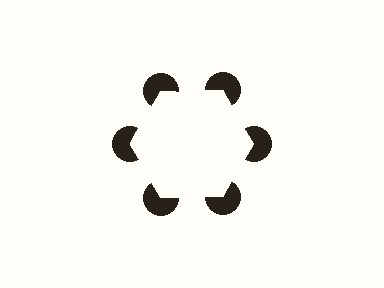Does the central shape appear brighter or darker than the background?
It typically appears slightly brighter than the background, even though no actual brightness change is drawn.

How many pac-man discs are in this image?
There are 6 — one at each vertex of the illusory hexagon.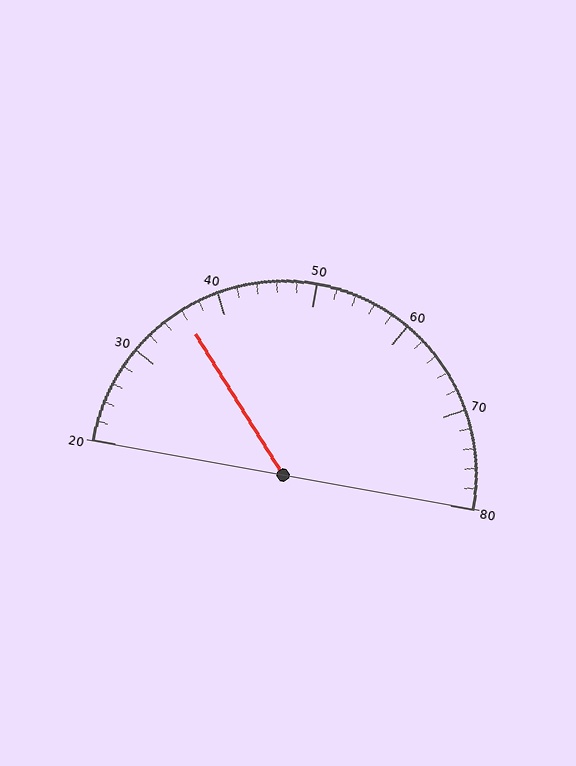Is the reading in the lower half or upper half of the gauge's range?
The reading is in the lower half of the range (20 to 80).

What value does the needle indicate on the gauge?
The needle indicates approximately 36.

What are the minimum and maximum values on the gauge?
The gauge ranges from 20 to 80.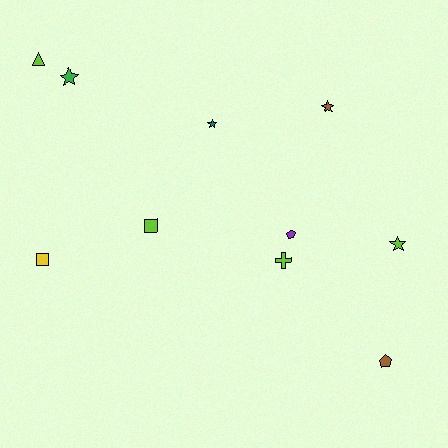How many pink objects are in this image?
There are no pink objects.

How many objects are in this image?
There are 10 objects.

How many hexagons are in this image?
There are no hexagons.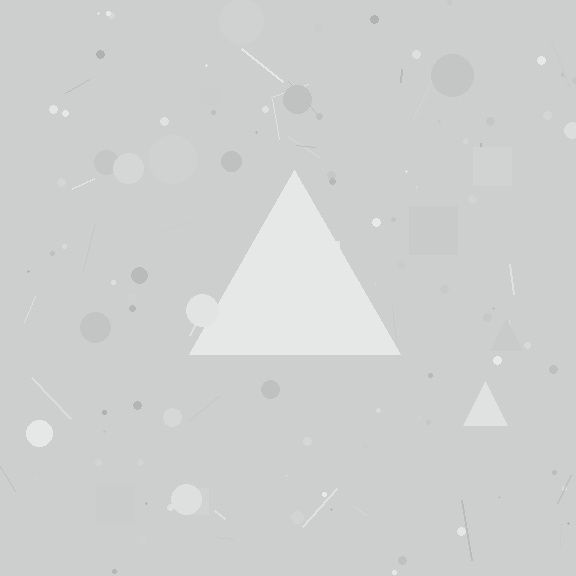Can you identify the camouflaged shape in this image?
The camouflaged shape is a triangle.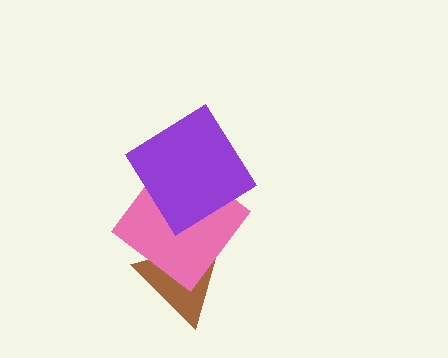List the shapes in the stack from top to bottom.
From top to bottom: the purple diamond, the pink diamond, the brown triangle.